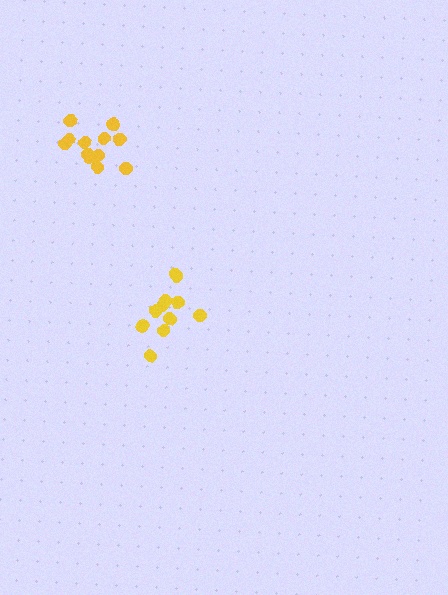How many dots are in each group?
Group 1: 12 dots, Group 2: 11 dots (23 total).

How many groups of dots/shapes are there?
There are 2 groups.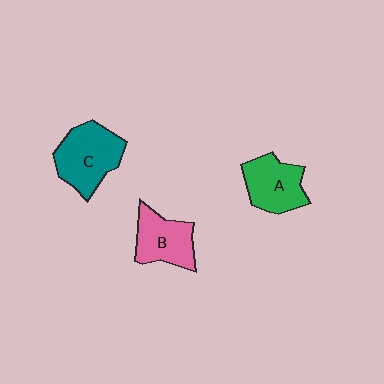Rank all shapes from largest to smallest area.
From largest to smallest: C (teal), A (green), B (pink).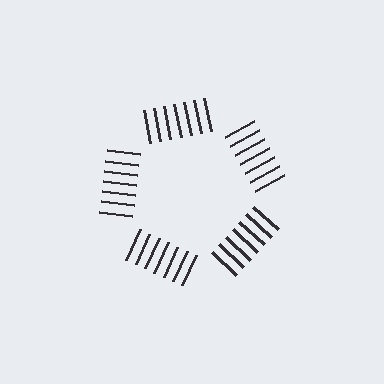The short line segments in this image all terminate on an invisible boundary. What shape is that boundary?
An illusory pentagon — the line segments terminate on its edges but no continuous stroke is drawn.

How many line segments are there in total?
35 — 7 along each of the 5 edges.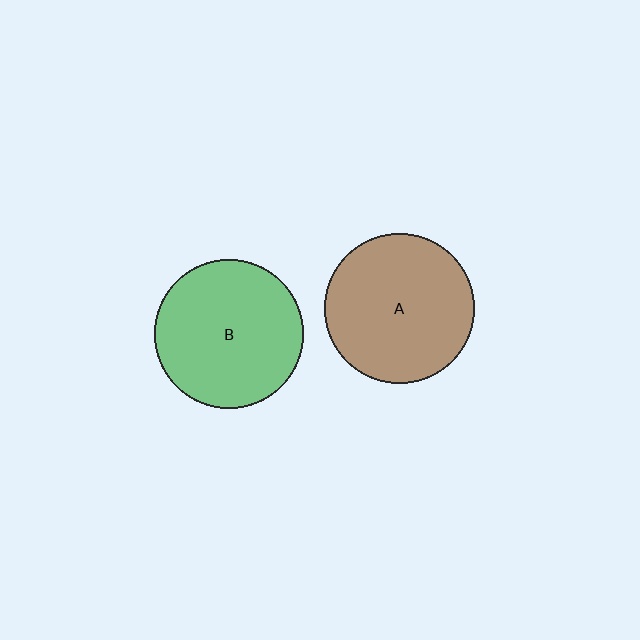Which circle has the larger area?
Circle A (brown).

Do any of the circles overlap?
No, none of the circles overlap.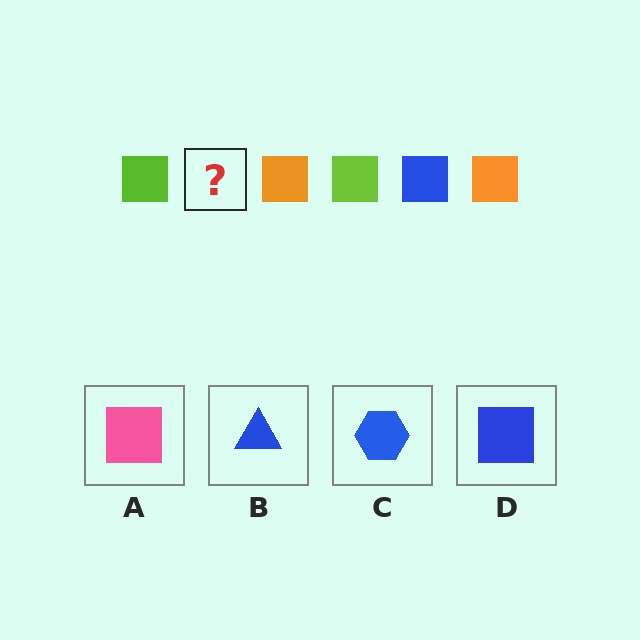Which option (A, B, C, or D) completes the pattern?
D.